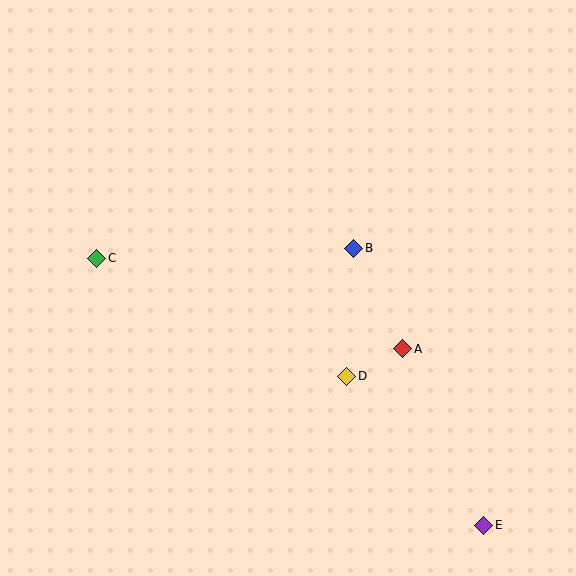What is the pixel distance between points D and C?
The distance between D and C is 277 pixels.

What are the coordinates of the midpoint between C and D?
The midpoint between C and D is at (222, 317).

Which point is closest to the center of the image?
Point B at (354, 248) is closest to the center.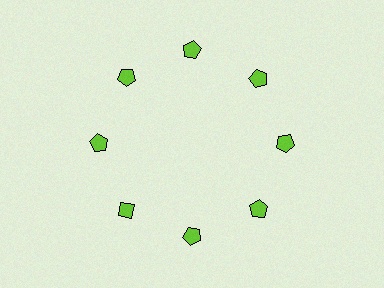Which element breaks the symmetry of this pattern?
The lime diamond at roughly the 8 o'clock position breaks the symmetry. All other shapes are lime pentagons.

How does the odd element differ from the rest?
It has a different shape: diamond instead of pentagon.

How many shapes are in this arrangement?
There are 8 shapes arranged in a ring pattern.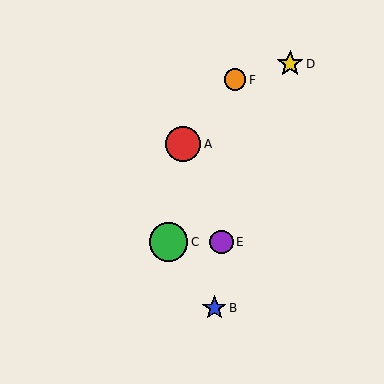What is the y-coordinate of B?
Object B is at y≈308.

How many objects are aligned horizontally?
2 objects (C, E) are aligned horizontally.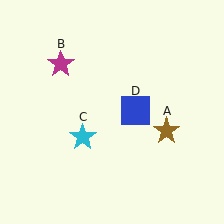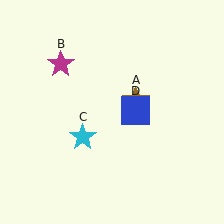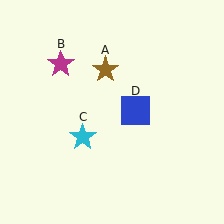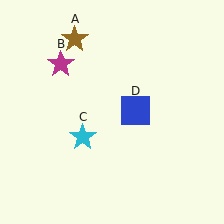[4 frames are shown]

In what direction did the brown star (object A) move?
The brown star (object A) moved up and to the left.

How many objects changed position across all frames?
1 object changed position: brown star (object A).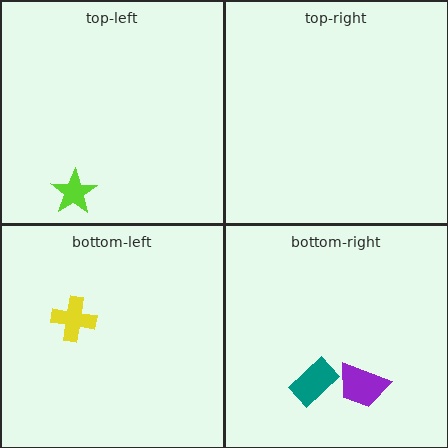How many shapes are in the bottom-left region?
1.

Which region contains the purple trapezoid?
The bottom-right region.